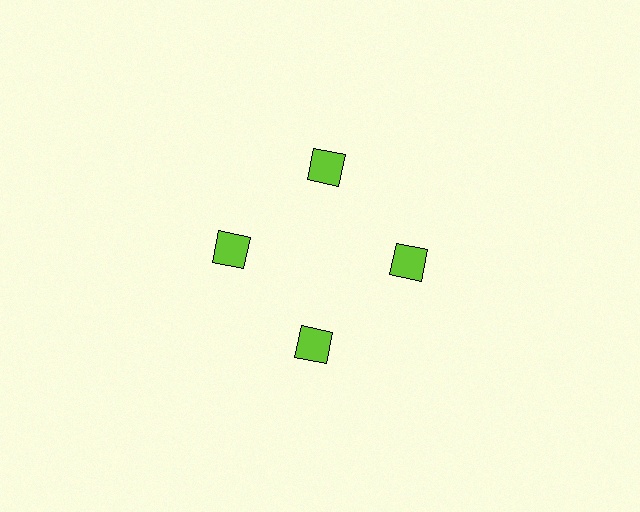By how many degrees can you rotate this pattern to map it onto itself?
The pattern maps onto itself every 90 degrees of rotation.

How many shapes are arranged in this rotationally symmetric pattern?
There are 4 shapes, arranged in 4 groups of 1.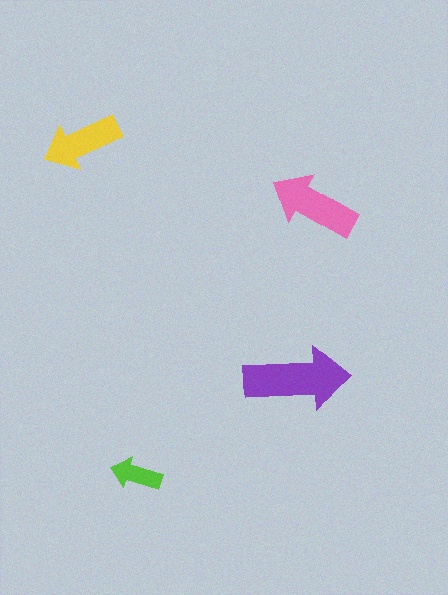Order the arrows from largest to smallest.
the purple one, the pink one, the yellow one, the lime one.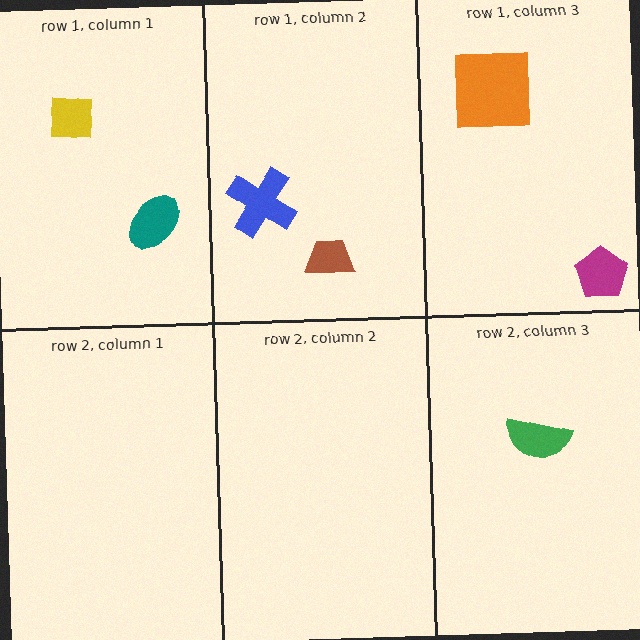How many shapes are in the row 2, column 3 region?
1.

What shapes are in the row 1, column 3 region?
The magenta pentagon, the orange square.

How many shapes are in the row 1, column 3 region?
2.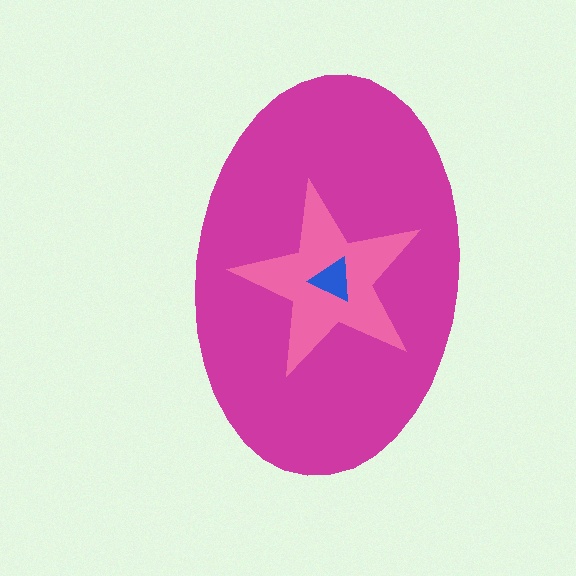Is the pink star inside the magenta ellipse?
Yes.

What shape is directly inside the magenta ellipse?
The pink star.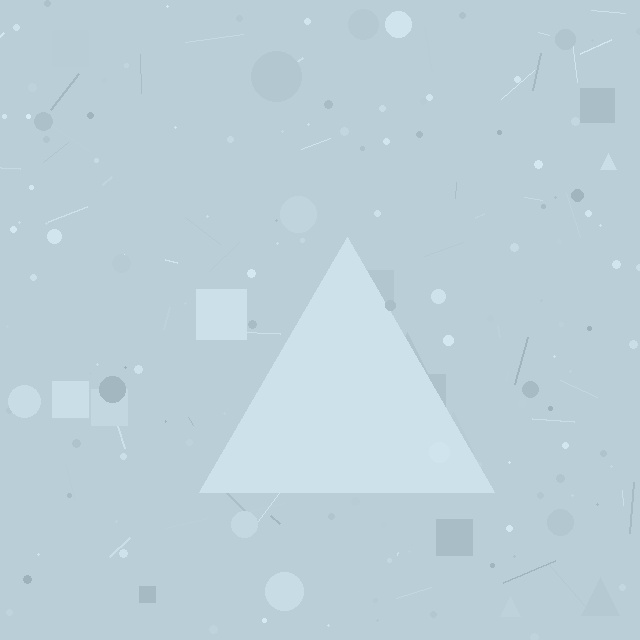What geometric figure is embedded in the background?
A triangle is embedded in the background.